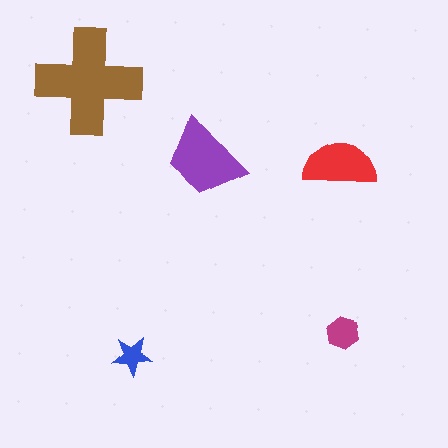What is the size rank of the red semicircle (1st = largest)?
3rd.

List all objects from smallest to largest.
The blue star, the magenta hexagon, the red semicircle, the purple trapezoid, the brown cross.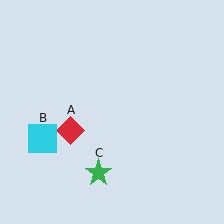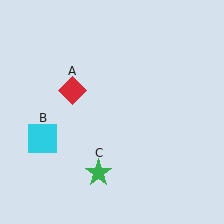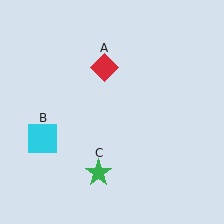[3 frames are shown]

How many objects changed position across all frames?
1 object changed position: red diamond (object A).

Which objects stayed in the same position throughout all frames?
Cyan square (object B) and green star (object C) remained stationary.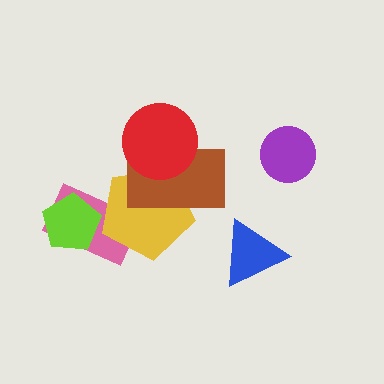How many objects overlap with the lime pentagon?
1 object overlaps with the lime pentagon.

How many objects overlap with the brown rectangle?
2 objects overlap with the brown rectangle.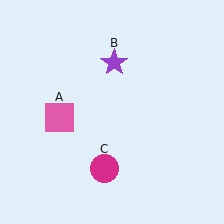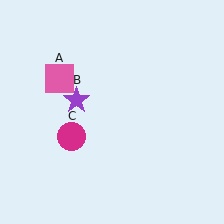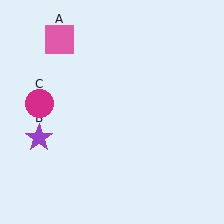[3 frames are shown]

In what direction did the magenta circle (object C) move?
The magenta circle (object C) moved up and to the left.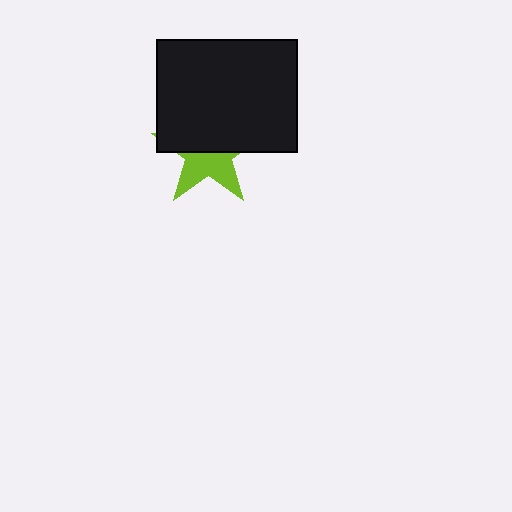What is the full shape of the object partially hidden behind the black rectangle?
The partially hidden object is a lime star.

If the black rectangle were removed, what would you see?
You would see the complete lime star.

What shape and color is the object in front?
The object in front is a black rectangle.